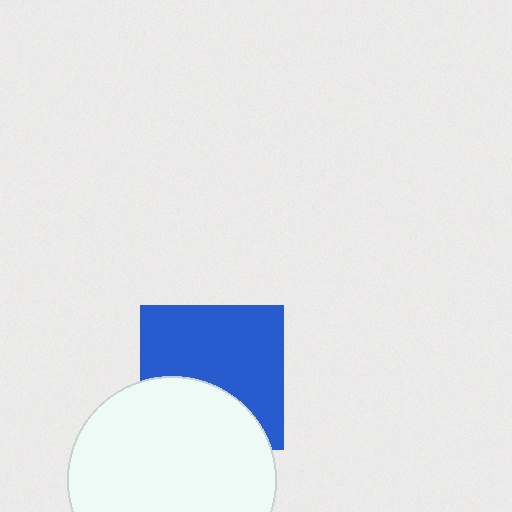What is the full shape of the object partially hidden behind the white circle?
The partially hidden object is a blue square.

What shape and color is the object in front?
The object in front is a white circle.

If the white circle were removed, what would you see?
You would see the complete blue square.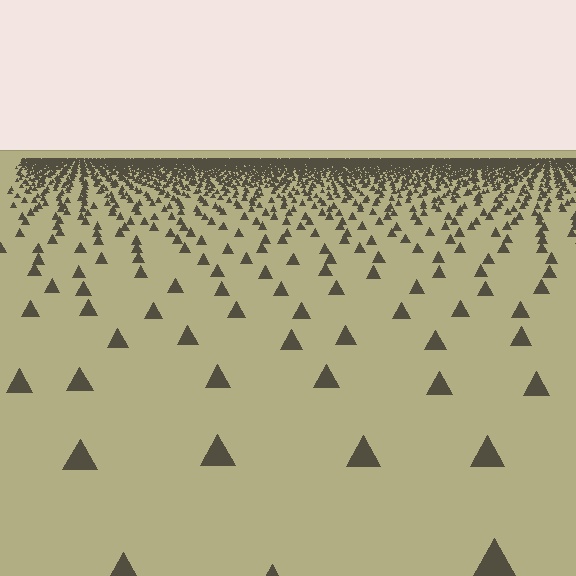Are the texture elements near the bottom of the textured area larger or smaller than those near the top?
Larger. Near the bottom, elements are closer to the viewer and appear at a bigger on-screen size.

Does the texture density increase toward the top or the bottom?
Density increases toward the top.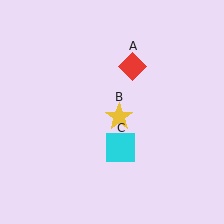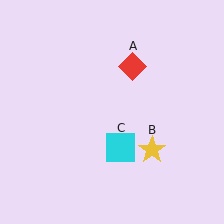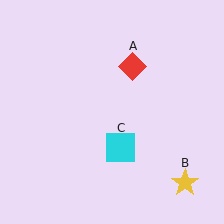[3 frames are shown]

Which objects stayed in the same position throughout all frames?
Red diamond (object A) and cyan square (object C) remained stationary.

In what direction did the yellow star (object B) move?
The yellow star (object B) moved down and to the right.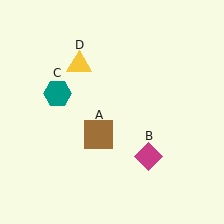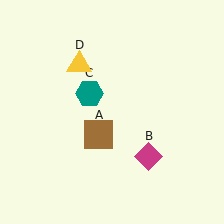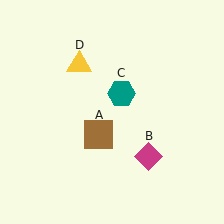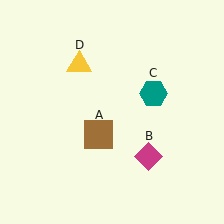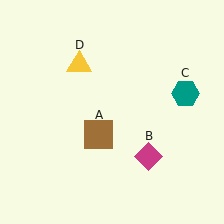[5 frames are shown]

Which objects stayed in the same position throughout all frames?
Brown square (object A) and magenta diamond (object B) and yellow triangle (object D) remained stationary.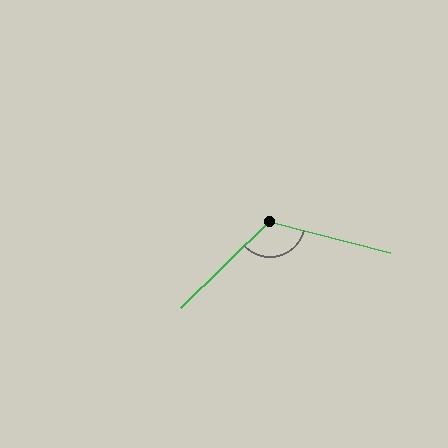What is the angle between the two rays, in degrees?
Approximately 122 degrees.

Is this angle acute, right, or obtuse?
It is obtuse.